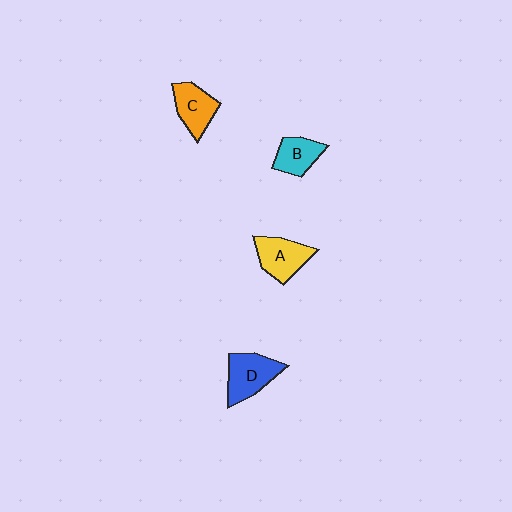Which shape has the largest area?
Shape D (blue).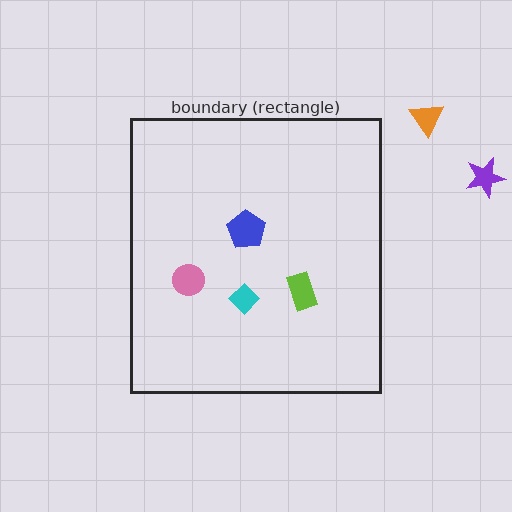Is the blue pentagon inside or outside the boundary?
Inside.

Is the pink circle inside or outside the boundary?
Inside.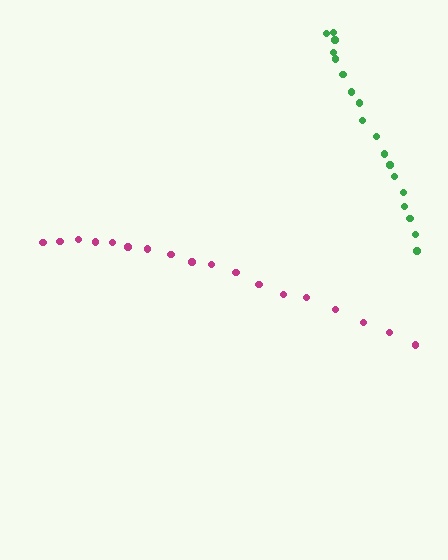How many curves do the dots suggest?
There are 2 distinct paths.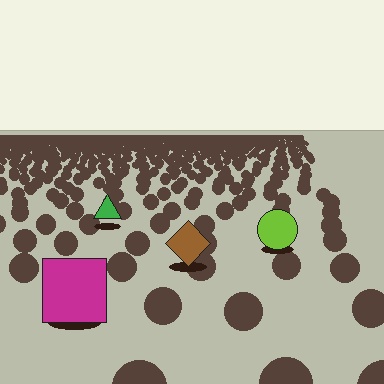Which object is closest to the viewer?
The magenta square is closest. The texture marks near it are larger and more spread out.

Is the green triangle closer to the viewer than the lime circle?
No. The lime circle is closer — you can tell from the texture gradient: the ground texture is coarser near it.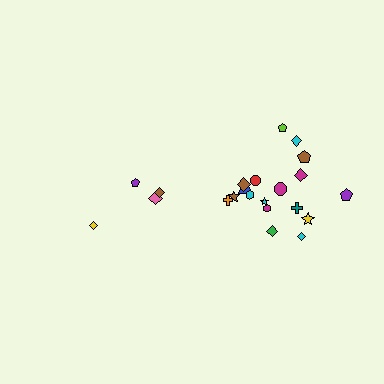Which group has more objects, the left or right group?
The right group.